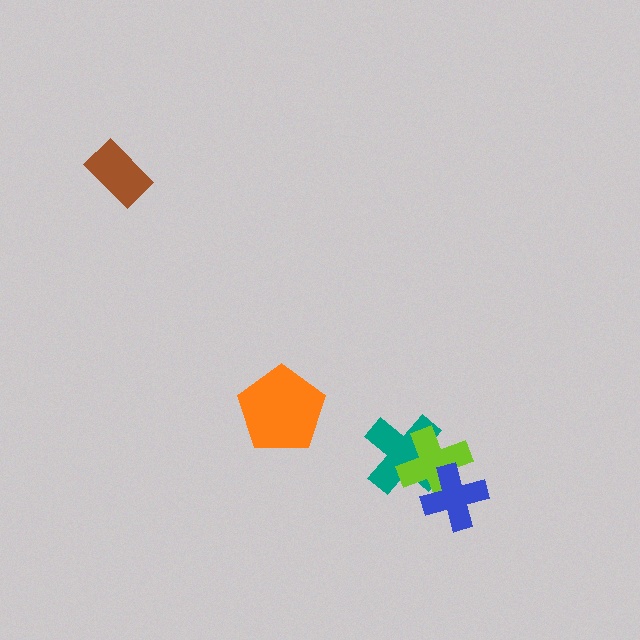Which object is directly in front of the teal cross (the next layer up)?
The lime cross is directly in front of the teal cross.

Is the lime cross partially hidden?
Yes, it is partially covered by another shape.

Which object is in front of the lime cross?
The blue cross is in front of the lime cross.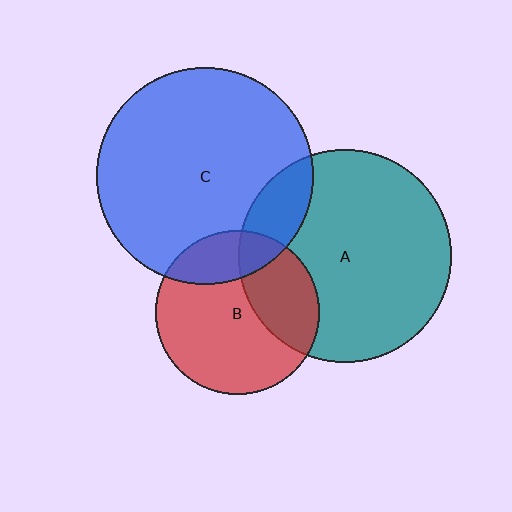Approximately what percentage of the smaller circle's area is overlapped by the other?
Approximately 15%.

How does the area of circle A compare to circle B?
Approximately 1.7 times.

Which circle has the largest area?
Circle C (blue).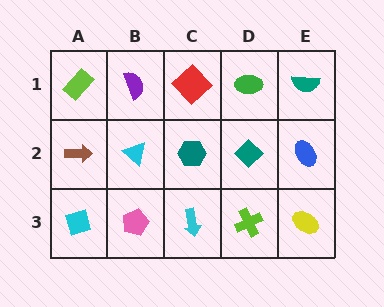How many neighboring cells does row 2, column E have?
3.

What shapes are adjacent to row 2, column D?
A green ellipse (row 1, column D), a lime cross (row 3, column D), a teal hexagon (row 2, column C), a blue ellipse (row 2, column E).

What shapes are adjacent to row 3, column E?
A blue ellipse (row 2, column E), a lime cross (row 3, column D).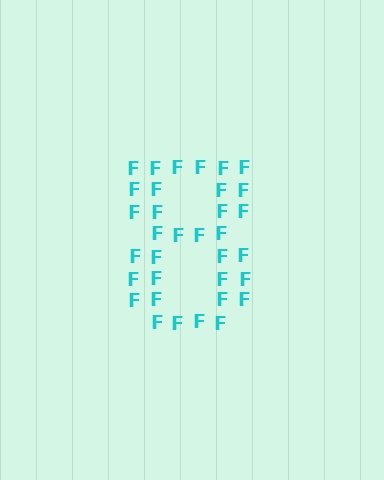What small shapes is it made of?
It is made of small letter F's.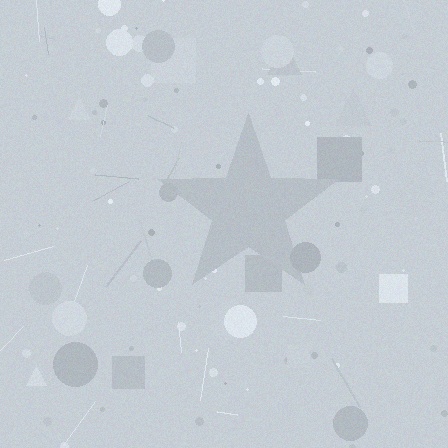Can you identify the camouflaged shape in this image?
The camouflaged shape is a star.